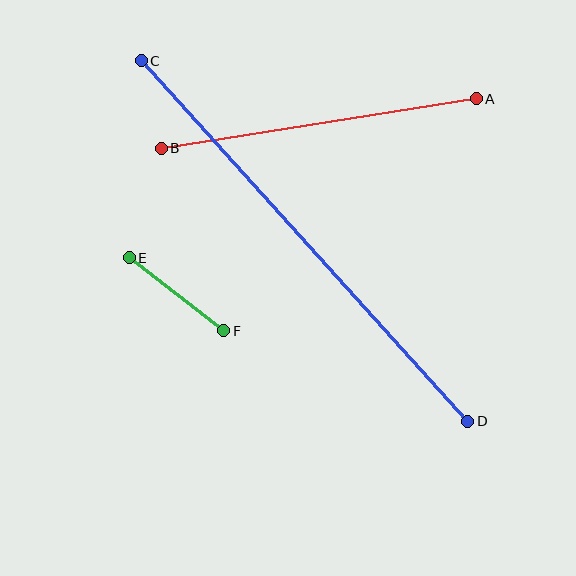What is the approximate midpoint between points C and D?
The midpoint is at approximately (304, 241) pixels.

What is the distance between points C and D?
The distance is approximately 486 pixels.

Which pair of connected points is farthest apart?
Points C and D are farthest apart.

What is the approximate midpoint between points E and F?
The midpoint is at approximately (177, 294) pixels.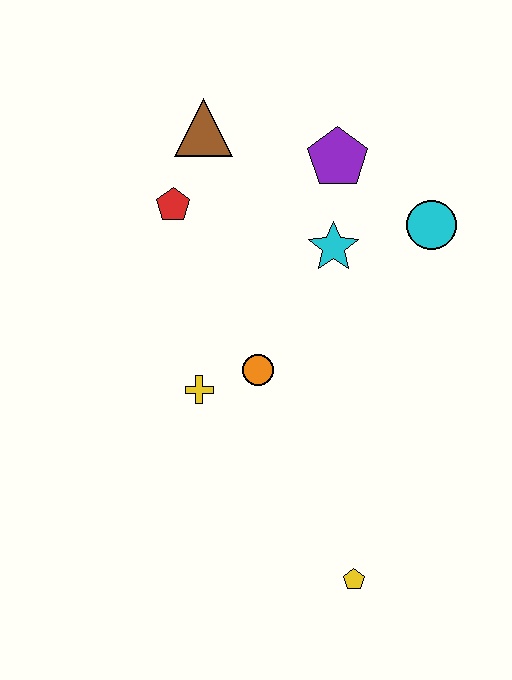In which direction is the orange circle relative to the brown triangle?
The orange circle is below the brown triangle.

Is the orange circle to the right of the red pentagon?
Yes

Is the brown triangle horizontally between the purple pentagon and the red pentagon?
Yes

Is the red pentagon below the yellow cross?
No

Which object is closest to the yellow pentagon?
The orange circle is closest to the yellow pentagon.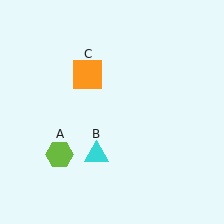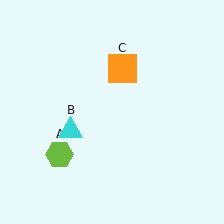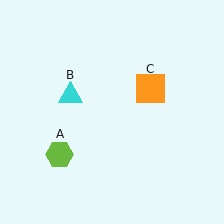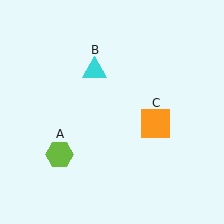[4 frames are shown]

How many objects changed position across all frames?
2 objects changed position: cyan triangle (object B), orange square (object C).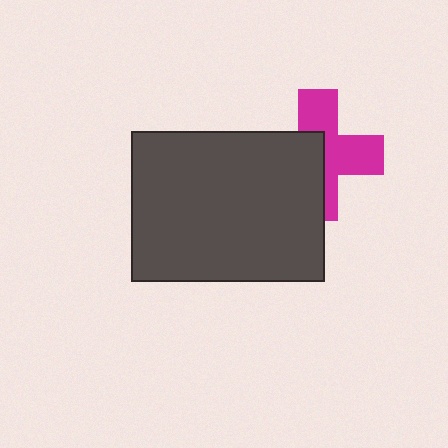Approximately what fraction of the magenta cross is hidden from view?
Roughly 49% of the magenta cross is hidden behind the dark gray rectangle.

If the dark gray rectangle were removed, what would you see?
You would see the complete magenta cross.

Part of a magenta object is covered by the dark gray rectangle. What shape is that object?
It is a cross.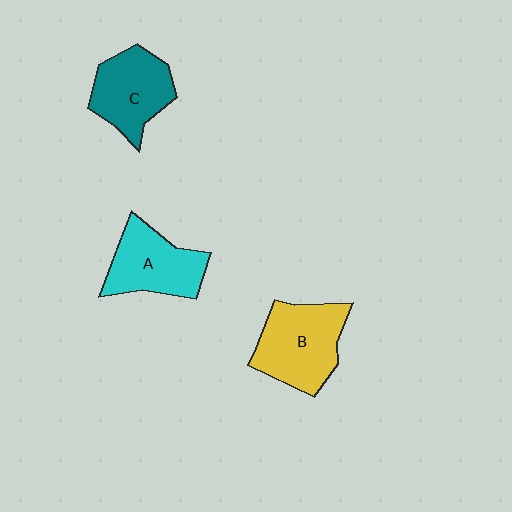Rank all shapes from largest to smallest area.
From largest to smallest: B (yellow), C (teal), A (cyan).